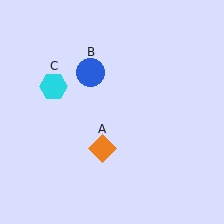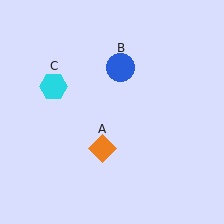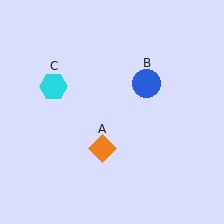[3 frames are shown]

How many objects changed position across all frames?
1 object changed position: blue circle (object B).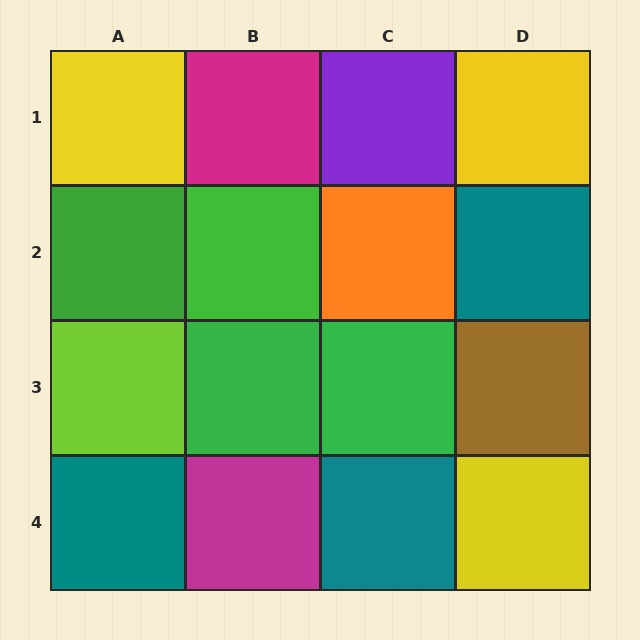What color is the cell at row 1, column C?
Purple.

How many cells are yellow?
3 cells are yellow.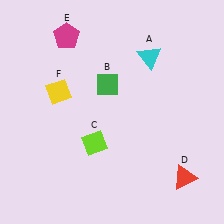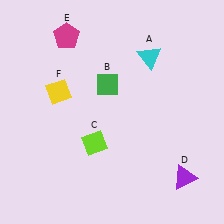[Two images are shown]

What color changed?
The triangle (D) changed from red in Image 1 to purple in Image 2.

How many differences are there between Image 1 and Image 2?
There is 1 difference between the two images.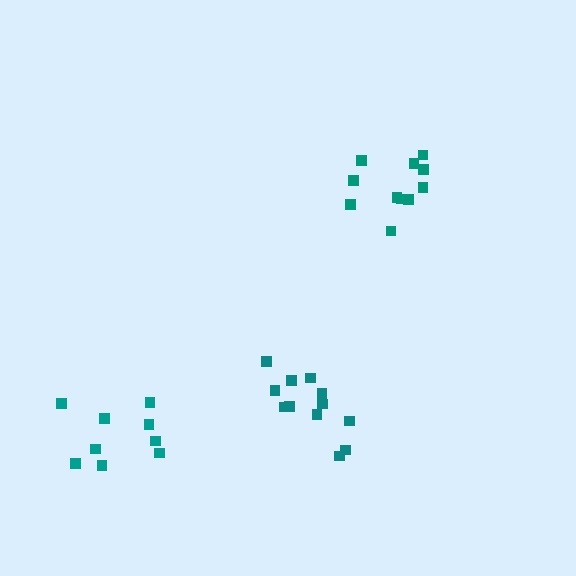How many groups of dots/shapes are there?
There are 3 groups.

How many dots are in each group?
Group 1: 11 dots, Group 2: 12 dots, Group 3: 9 dots (32 total).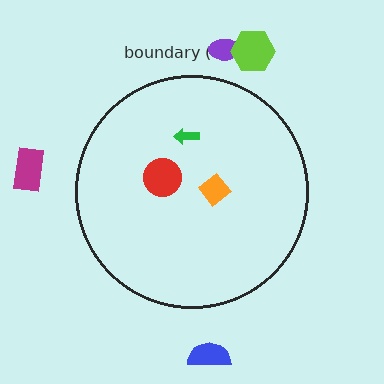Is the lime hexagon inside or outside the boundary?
Outside.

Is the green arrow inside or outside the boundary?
Inside.